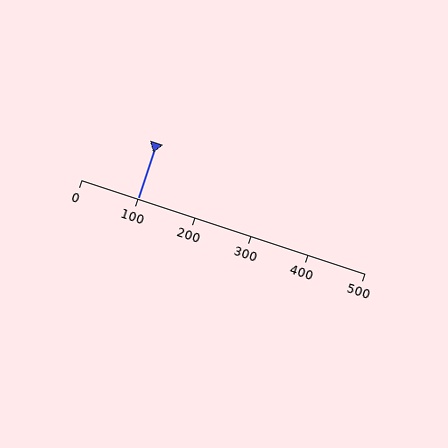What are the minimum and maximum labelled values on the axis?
The axis runs from 0 to 500.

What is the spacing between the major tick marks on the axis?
The major ticks are spaced 100 apart.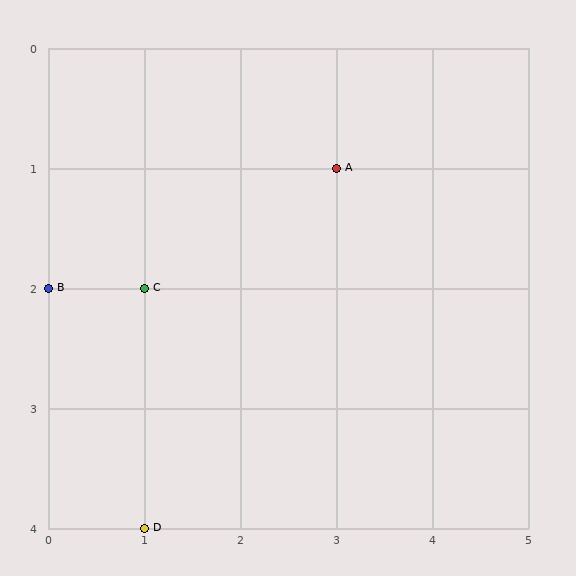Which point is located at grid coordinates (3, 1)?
Point A is at (3, 1).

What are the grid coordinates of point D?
Point D is at grid coordinates (1, 4).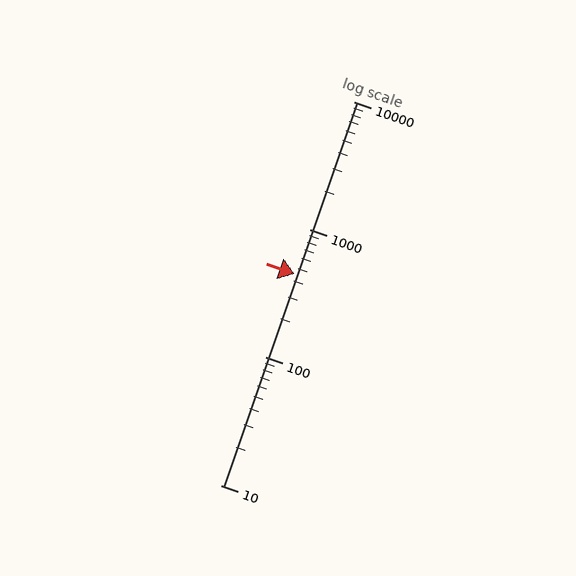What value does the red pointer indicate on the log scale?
The pointer indicates approximately 450.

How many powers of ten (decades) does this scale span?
The scale spans 3 decades, from 10 to 10000.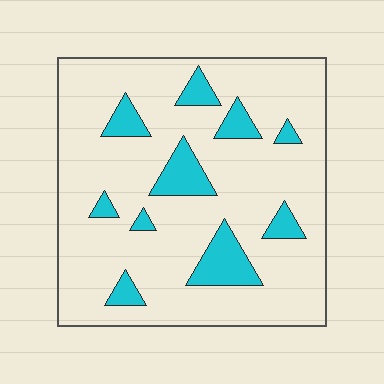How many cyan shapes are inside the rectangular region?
10.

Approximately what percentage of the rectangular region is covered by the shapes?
Approximately 15%.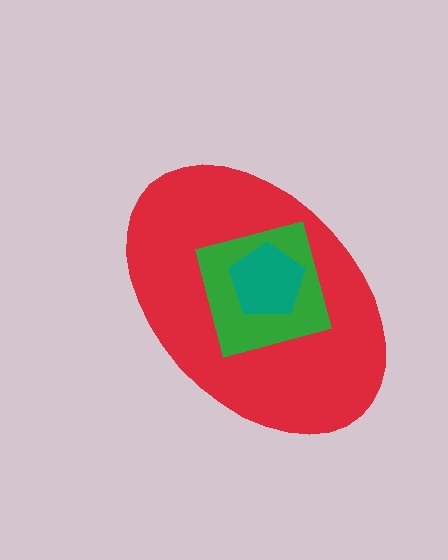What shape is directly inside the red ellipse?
The green square.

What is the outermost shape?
The red ellipse.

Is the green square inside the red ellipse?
Yes.